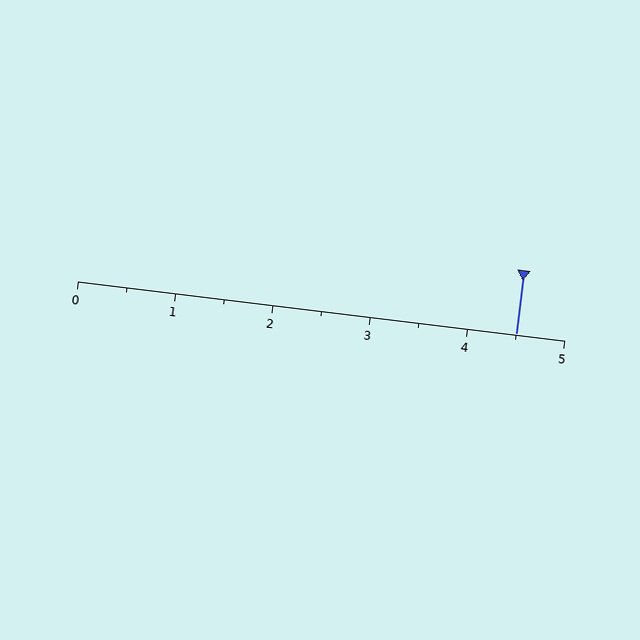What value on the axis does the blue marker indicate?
The marker indicates approximately 4.5.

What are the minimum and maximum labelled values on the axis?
The axis runs from 0 to 5.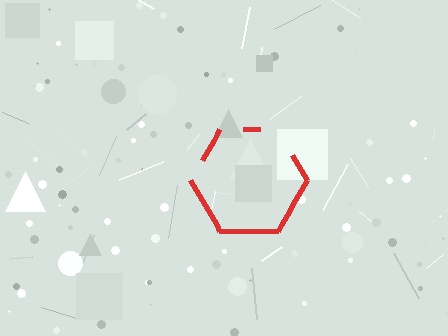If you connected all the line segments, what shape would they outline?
They would outline a hexagon.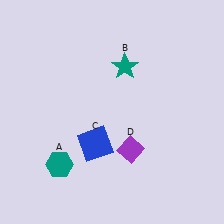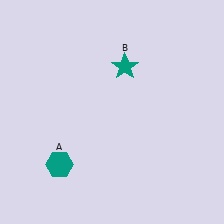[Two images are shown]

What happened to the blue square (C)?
The blue square (C) was removed in Image 2. It was in the bottom-left area of Image 1.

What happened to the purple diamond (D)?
The purple diamond (D) was removed in Image 2. It was in the bottom-right area of Image 1.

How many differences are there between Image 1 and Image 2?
There are 2 differences between the two images.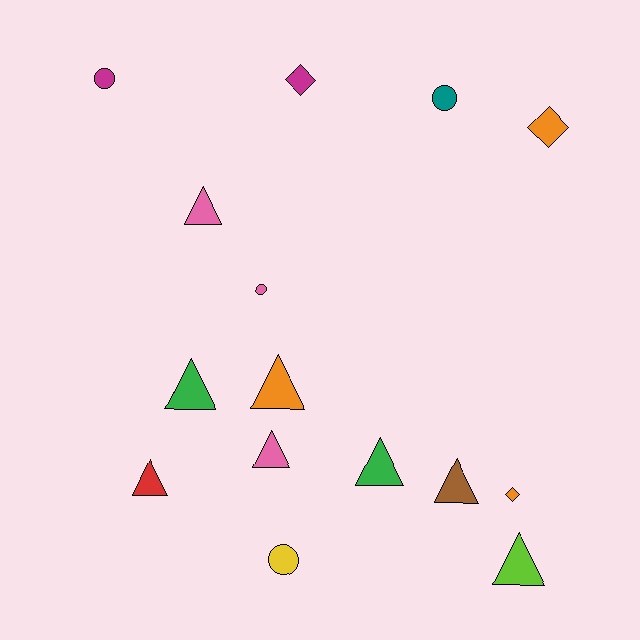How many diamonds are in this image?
There are 3 diamonds.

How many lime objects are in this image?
There is 1 lime object.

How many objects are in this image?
There are 15 objects.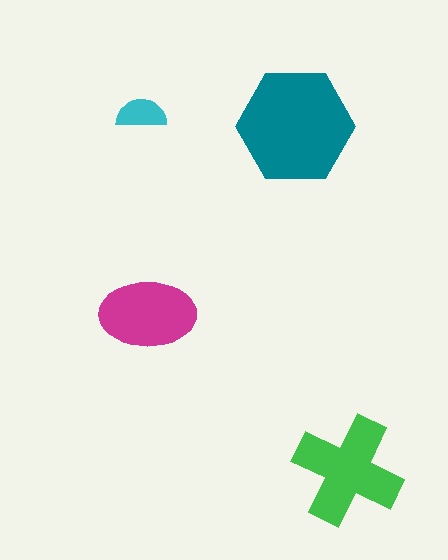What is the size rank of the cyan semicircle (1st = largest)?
4th.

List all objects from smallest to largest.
The cyan semicircle, the magenta ellipse, the green cross, the teal hexagon.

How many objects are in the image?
There are 4 objects in the image.